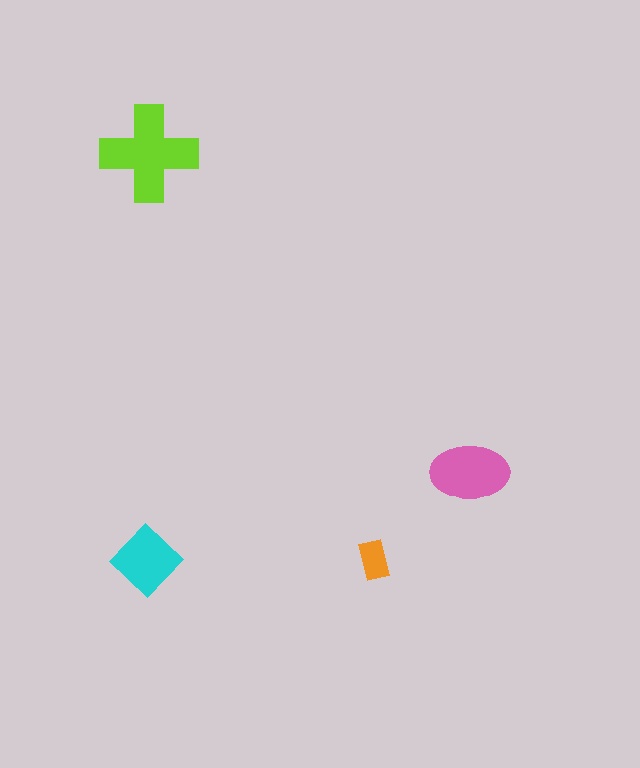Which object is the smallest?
The orange rectangle.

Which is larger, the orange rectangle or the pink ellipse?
The pink ellipse.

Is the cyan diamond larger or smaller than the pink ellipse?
Smaller.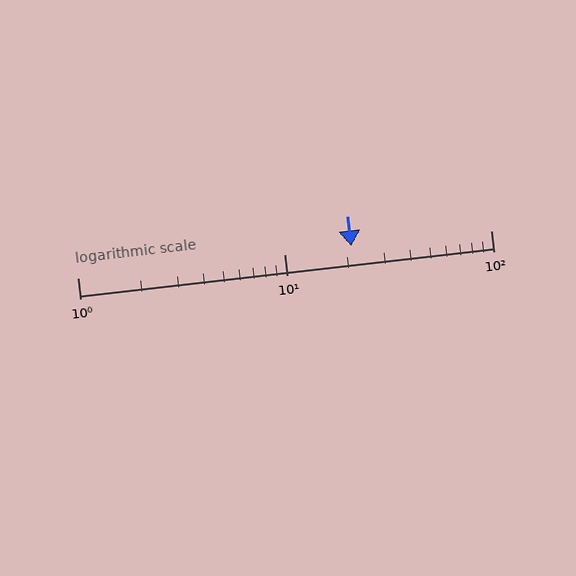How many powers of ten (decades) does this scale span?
The scale spans 2 decades, from 1 to 100.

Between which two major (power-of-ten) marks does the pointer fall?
The pointer is between 10 and 100.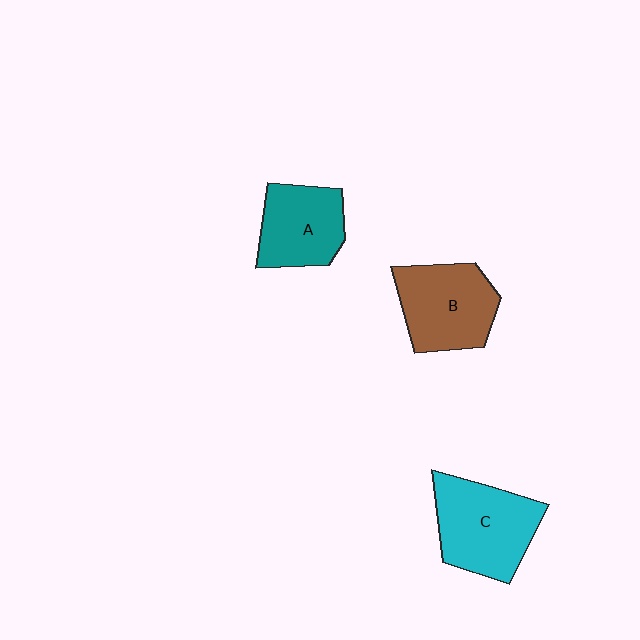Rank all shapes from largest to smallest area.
From largest to smallest: C (cyan), B (brown), A (teal).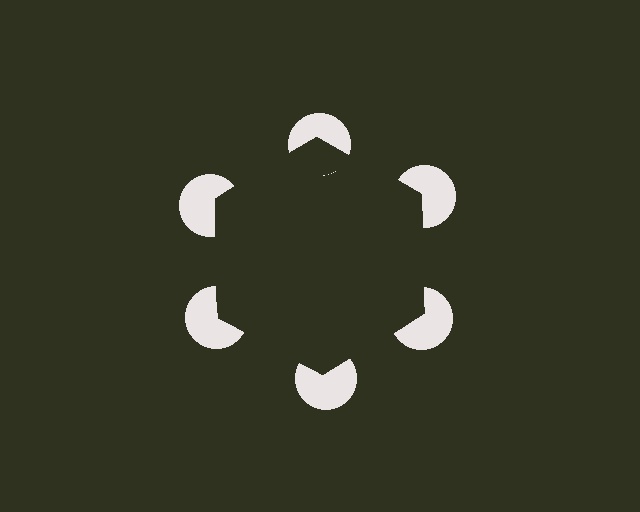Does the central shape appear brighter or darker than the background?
It typically appears slightly darker than the background, even though no actual brightness change is drawn.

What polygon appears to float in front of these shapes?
An illusory hexagon — its edges are inferred from the aligned wedge cuts in the pac-man discs, not physically drawn.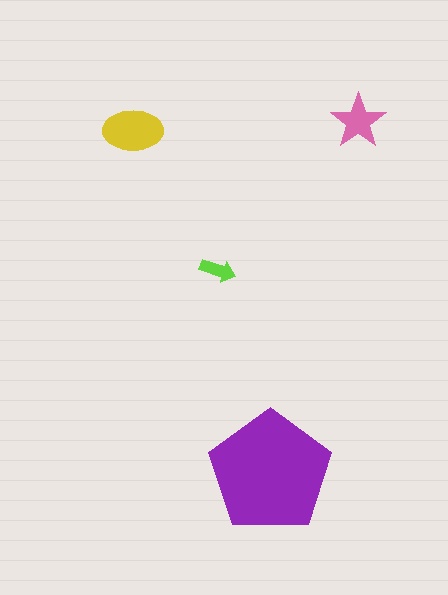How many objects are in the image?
There are 4 objects in the image.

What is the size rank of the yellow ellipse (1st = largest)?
2nd.